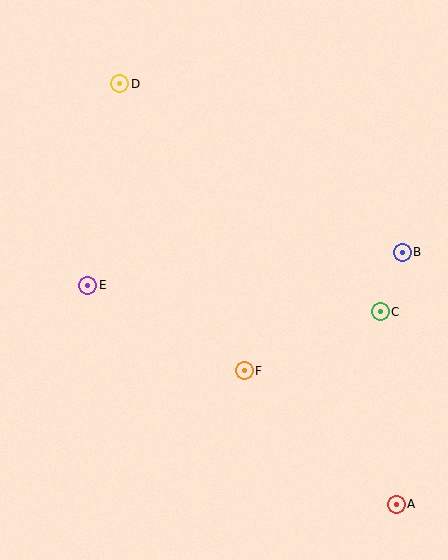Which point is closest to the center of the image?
Point F at (244, 371) is closest to the center.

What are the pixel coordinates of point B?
Point B is at (402, 252).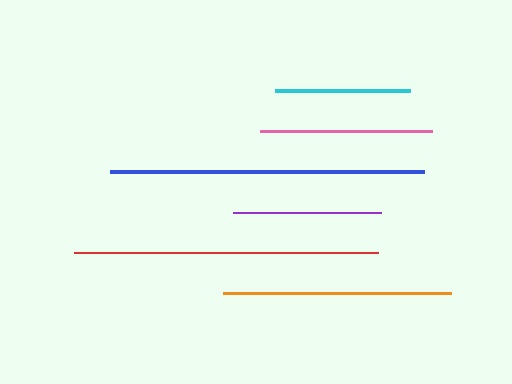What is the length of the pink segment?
The pink segment is approximately 173 pixels long.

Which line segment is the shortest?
The cyan line is the shortest at approximately 134 pixels.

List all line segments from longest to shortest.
From longest to shortest: blue, red, orange, pink, purple, cyan.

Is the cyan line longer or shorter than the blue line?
The blue line is longer than the cyan line.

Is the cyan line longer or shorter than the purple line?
The purple line is longer than the cyan line.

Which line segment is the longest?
The blue line is the longest at approximately 313 pixels.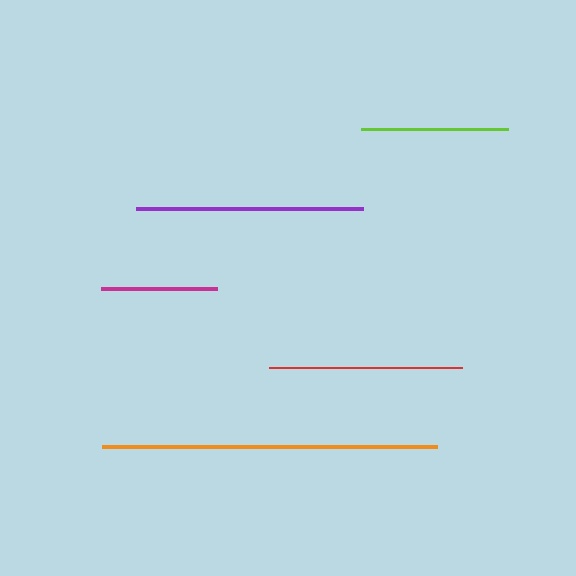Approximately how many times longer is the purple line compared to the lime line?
The purple line is approximately 1.6 times the length of the lime line.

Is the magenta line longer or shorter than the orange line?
The orange line is longer than the magenta line.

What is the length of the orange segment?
The orange segment is approximately 335 pixels long.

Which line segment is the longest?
The orange line is the longest at approximately 335 pixels.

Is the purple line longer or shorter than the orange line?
The orange line is longer than the purple line.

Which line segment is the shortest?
The magenta line is the shortest at approximately 115 pixels.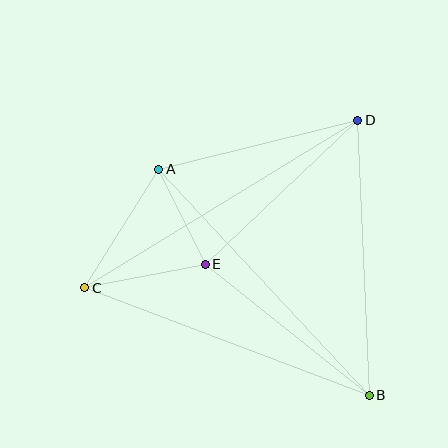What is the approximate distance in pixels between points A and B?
The distance between A and B is approximately 309 pixels.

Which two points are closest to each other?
Points A and E are closest to each other.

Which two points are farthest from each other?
Points C and D are farthest from each other.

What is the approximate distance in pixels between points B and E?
The distance between B and E is approximately 210 pixels.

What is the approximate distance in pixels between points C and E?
The distance between C and E is approximately 123 pixels.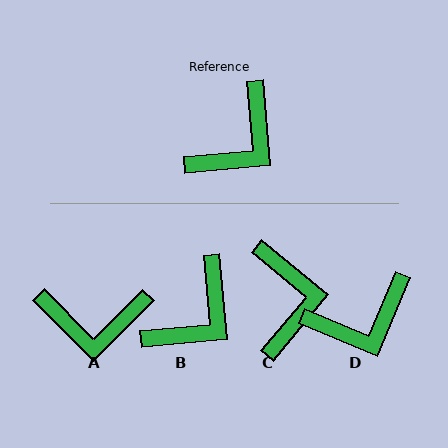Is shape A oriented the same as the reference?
No, it is off by about 50 degrees.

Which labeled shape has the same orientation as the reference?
B.